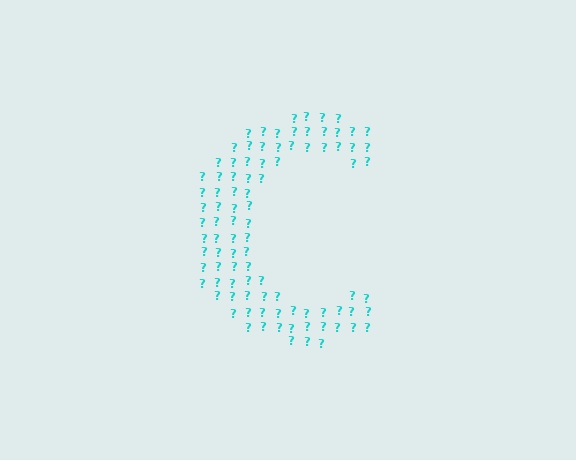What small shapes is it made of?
It is made of small question marks.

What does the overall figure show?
The overall figure shows the letter C.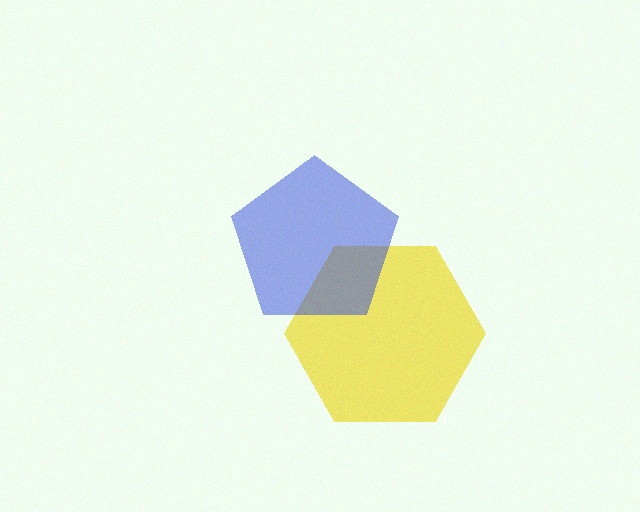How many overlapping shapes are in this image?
There are 2 overlapping shapes in the image.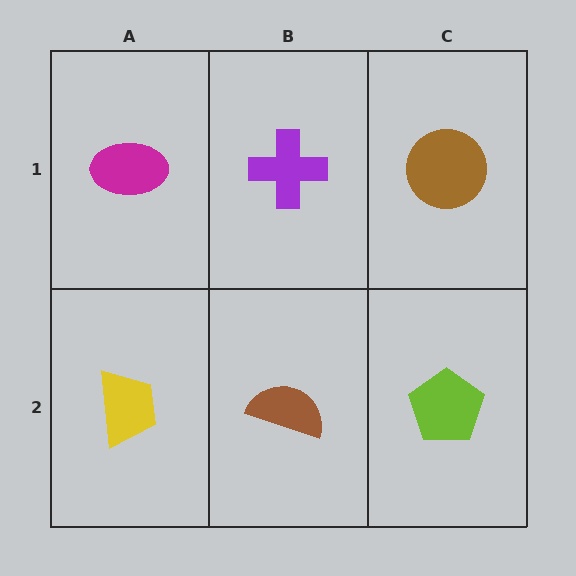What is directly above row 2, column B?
A purple cross.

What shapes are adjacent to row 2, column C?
A brown circle (row 1, column C), a brown semicircle (row 2, column B).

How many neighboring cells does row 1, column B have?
3.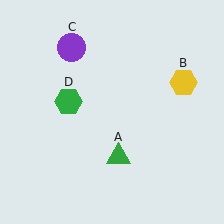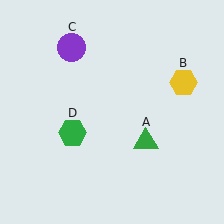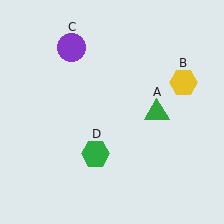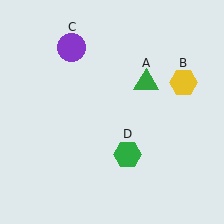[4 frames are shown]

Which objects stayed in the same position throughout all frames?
Yellow hexagon (object B) and purple circle (object C) remained stationary.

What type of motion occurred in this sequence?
The green triangle (object A), green hexagon (object D) rotated counterclockwise around the center of the scene.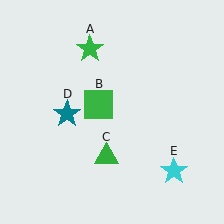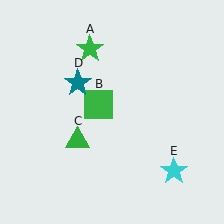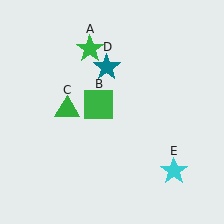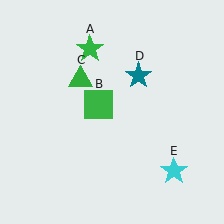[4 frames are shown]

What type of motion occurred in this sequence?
The green triangle (object C), teal star (object D) rotated clockwise around the center of the scene.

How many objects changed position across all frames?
2 objects changed position: green triangle (object C), teal star (object D).